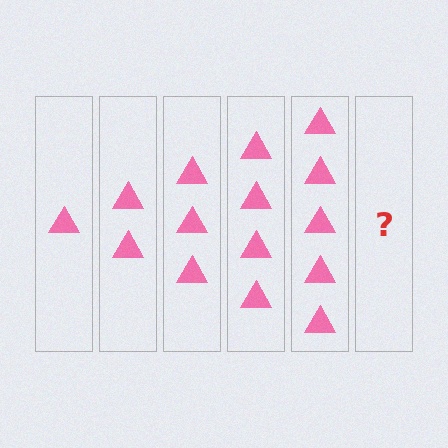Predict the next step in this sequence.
The next step is 6 triangles.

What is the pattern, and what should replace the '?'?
The pattern is that each step adds one more triangle. The '?' should be 6 triangles.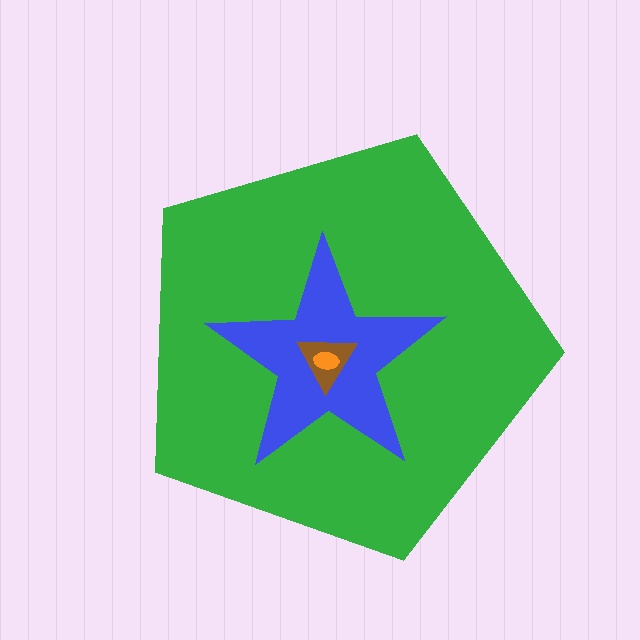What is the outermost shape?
The green pentagon.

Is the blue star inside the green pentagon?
Yes.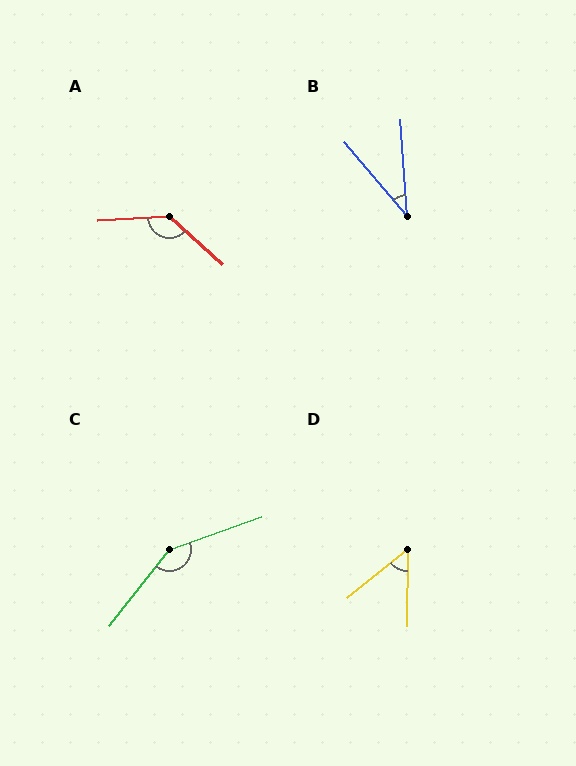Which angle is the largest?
C, at approximately 148 degrees.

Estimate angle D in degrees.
Approximately 51 degrees.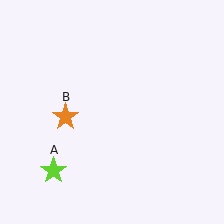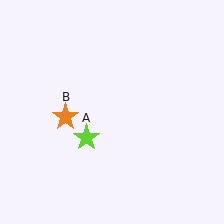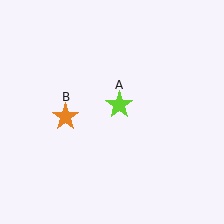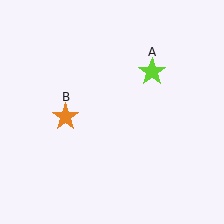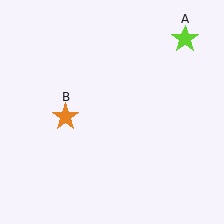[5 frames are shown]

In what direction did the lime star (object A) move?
The lime star (object A) moved up and to the right.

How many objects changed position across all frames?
1 object changed position: lime star (object A).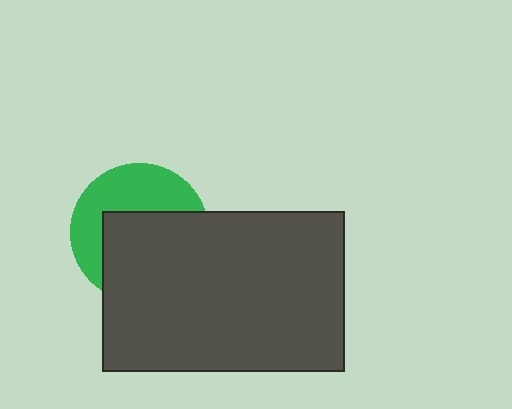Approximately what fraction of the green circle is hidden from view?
Roughly 56% of the green circle is hidden behind the dark gray rectangle.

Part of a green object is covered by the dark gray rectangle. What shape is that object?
It is a circle.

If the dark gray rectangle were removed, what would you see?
You would see the complete green circle.